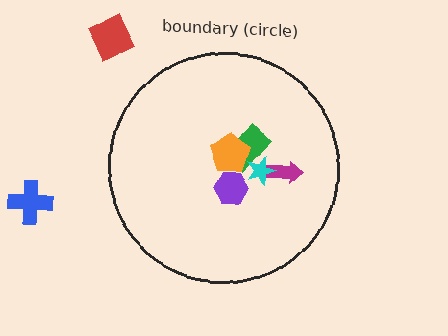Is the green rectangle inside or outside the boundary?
Inside.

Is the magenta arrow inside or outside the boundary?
Inside.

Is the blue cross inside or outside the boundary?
Outside.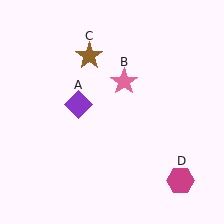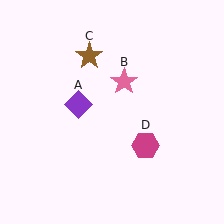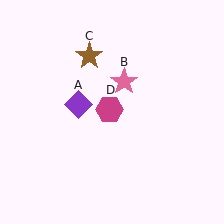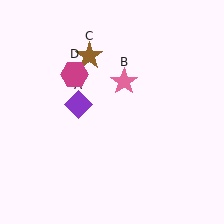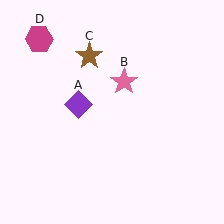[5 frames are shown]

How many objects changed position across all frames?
1 object changed position: magenta hexagon (object D).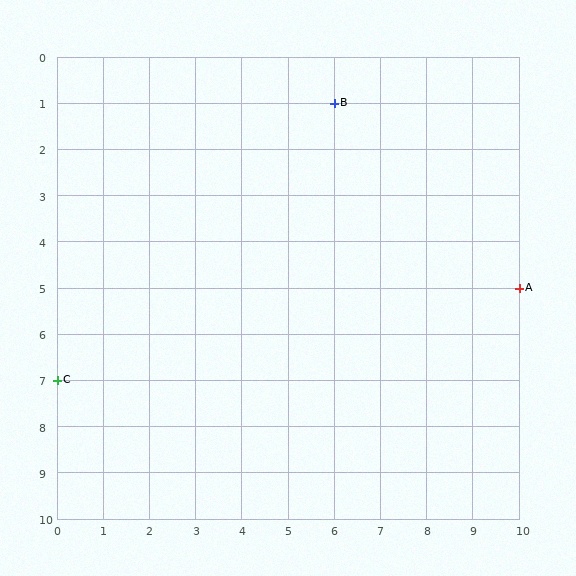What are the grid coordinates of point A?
Point A is at grid coordinates (10, 5).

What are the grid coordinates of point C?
Point C is at grid coordinates (0, 7).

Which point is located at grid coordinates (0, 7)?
Point C is at (0, 7).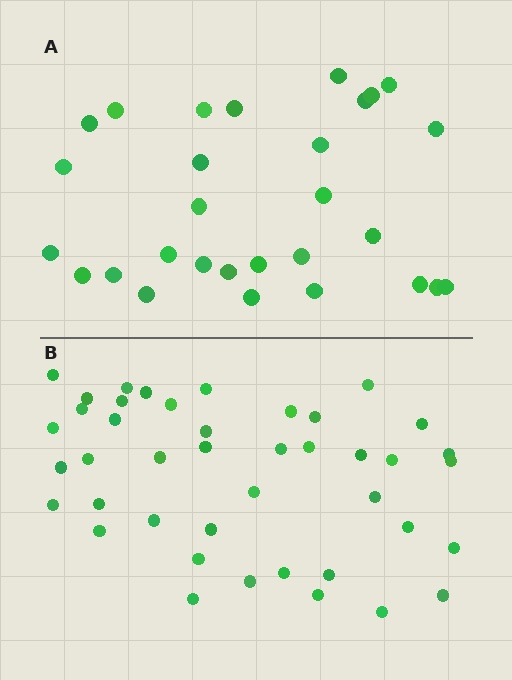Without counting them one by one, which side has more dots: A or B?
Region B (the bottom region) has more dots.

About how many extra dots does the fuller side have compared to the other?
Region B has approximately 15 more dots than region A.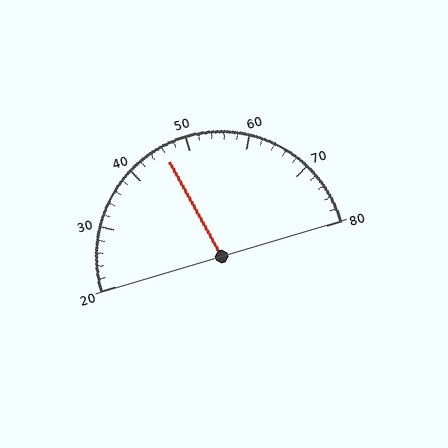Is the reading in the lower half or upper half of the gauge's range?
The reading is in the lower half of the range (20 to 80).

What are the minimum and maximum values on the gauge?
The gauge ranges from 20 to 80.